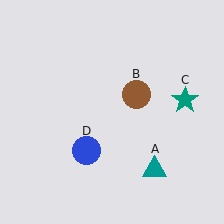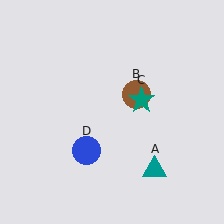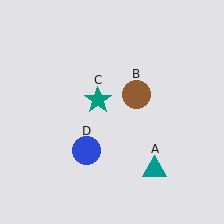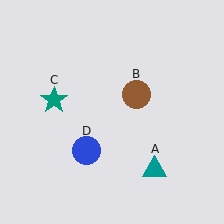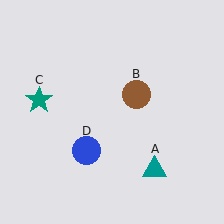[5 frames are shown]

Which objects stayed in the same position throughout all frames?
Teal triangle (object A) and brown circle (object B) and blue circle (object D) remained stationary.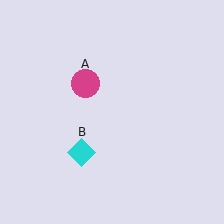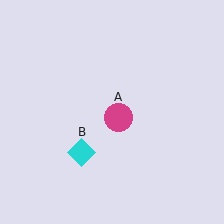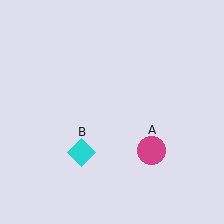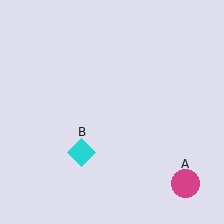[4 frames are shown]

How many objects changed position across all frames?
1 object changed position: magenta circle (object A).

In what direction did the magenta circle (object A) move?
The magenta circle (object A) moved down and to the right.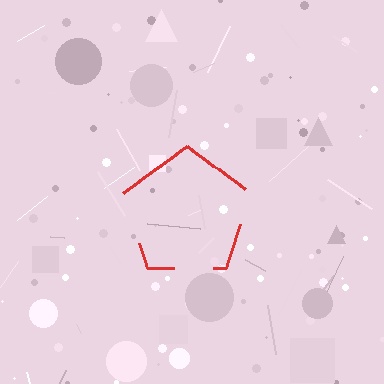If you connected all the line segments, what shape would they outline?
They would outline a pentagon.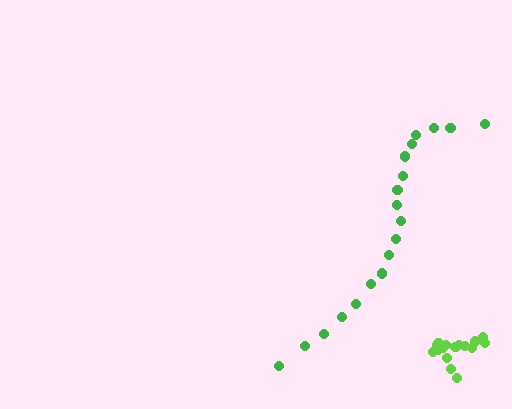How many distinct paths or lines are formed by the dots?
There are 2 distinct paths.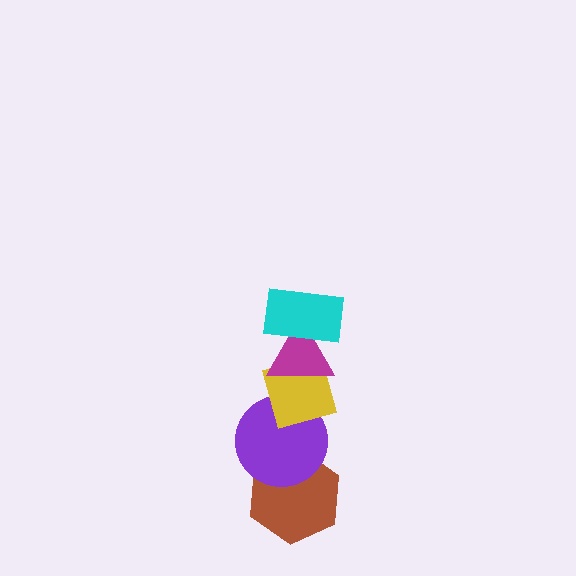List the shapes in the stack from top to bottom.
From top to bottom: the cyan rectangle, the magenta triangle, the yellow diamond, the purple circle, the brown hexagon.